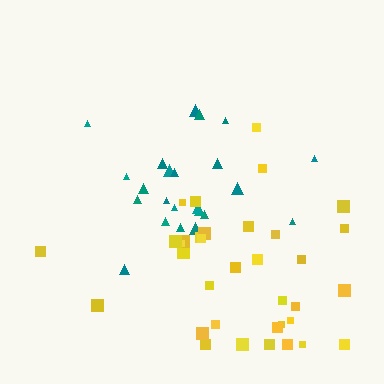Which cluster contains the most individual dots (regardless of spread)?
Yellow (35).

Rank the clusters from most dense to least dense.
yellow, teal.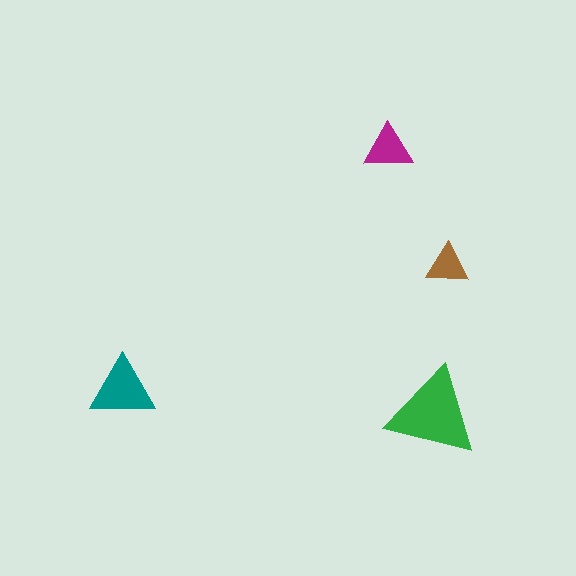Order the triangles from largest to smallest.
the green one, the teal one, the magenta one, the brown one.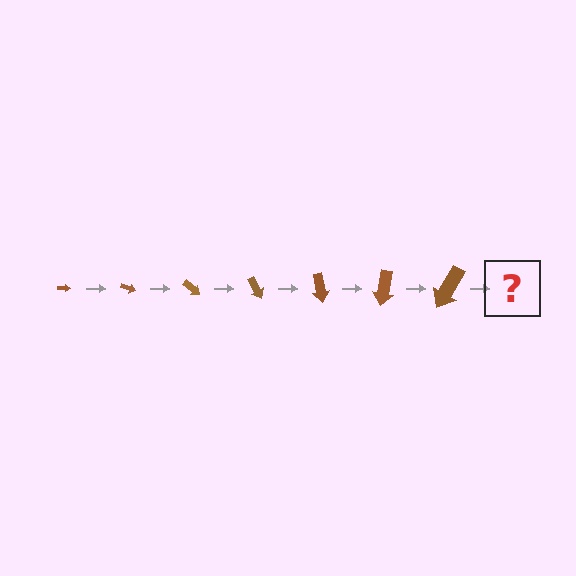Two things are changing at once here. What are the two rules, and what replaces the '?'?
The two rules are that the arrow grows larger each step and it rotates 20 degrees each step. The '?' should be an arrow, larger than the previous one and rotated 140 degrees from the start.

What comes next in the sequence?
The next element should be an arrow, larger than the previous one and rotated 140 degrees from the start.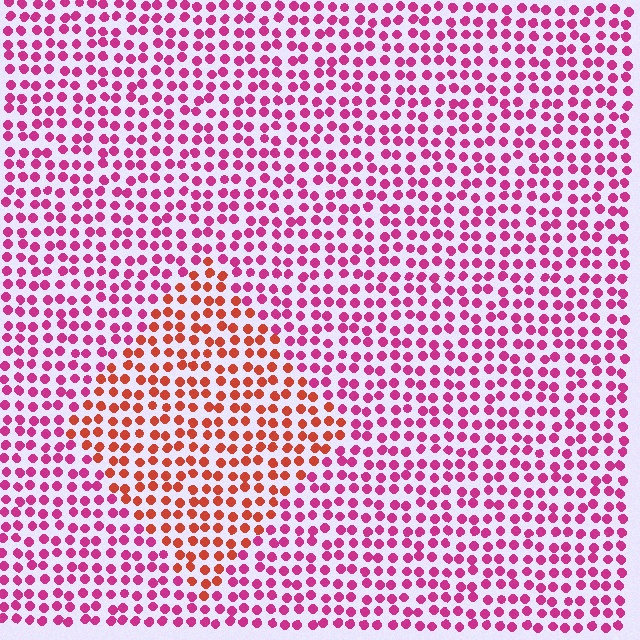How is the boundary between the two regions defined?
The boundary is defined purely by a slight shift in hue (about 42 degrees). Spacing, size, and orientation are identical on both sides.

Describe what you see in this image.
The image is filled with small magenta elements in a uniform arrangement. A diamond-shaped region is visible where the elements are tinted to a slightly different hue, forming a subtle color boundary.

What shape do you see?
I see a diamond.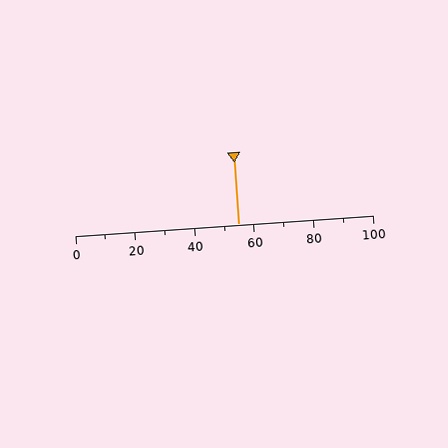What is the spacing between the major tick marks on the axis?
The major ticks are spaced 20 apart.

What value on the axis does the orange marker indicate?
The marker indicates approximately 55.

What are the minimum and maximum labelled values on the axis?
The axis runs from 0 to 100.